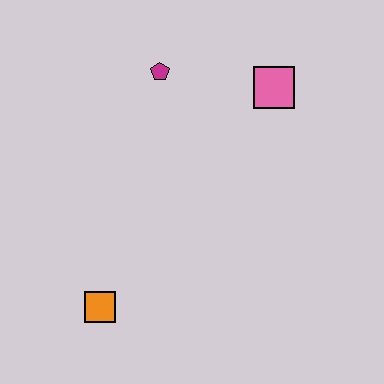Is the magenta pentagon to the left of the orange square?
No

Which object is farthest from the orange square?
The pink square is farthest from the orange square.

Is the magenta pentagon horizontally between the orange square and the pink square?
Yes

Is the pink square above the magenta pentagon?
No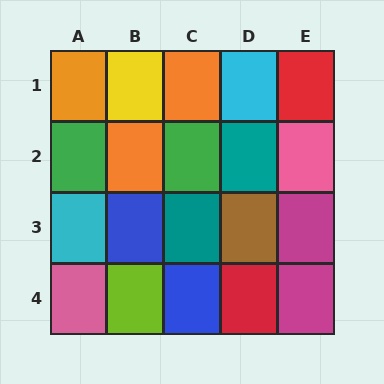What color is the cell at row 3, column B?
Blue.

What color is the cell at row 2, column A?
Green.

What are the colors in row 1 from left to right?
Orange, yellow, orange, cyan, red.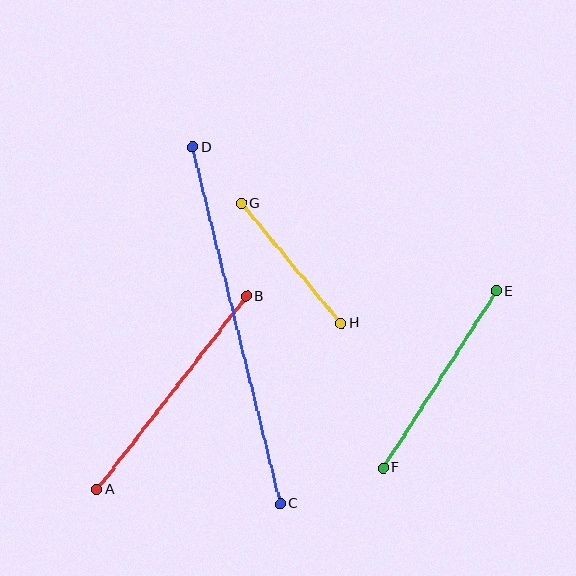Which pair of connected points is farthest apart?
Points C and D are farthest apart.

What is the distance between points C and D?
The distance is approximately 367 pixels.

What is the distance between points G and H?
The distance is approximately 156 pixels.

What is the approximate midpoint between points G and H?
The midpoint is at approximately (291, 263) pixels.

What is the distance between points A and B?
The distance is approximately 245 pixels.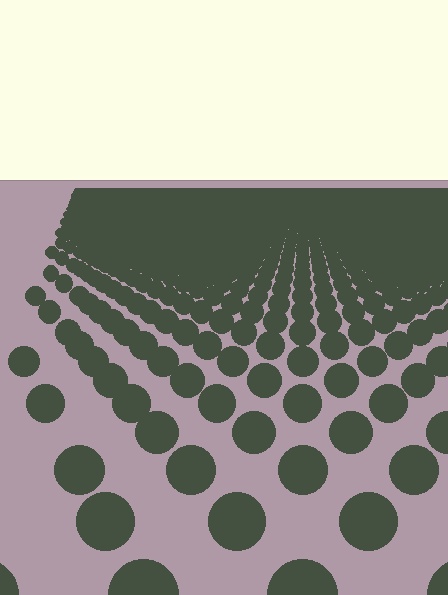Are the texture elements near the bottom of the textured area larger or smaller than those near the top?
Larger. Near the bottom, elements are closer to the viewer and appear at a bigger on-screen size.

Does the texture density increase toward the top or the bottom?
Density increases toward the top.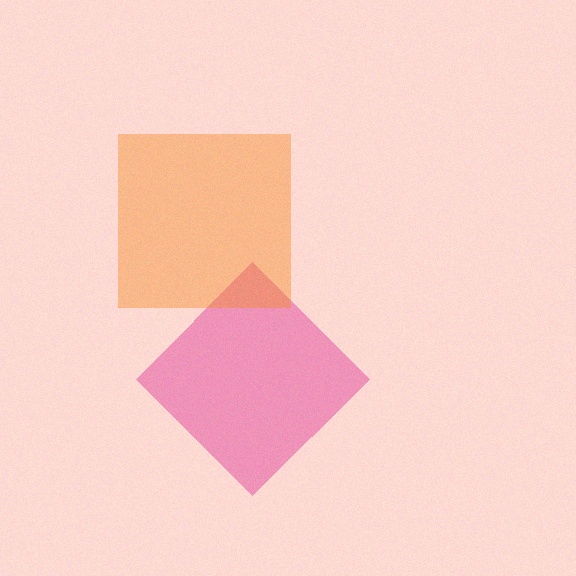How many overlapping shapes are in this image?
There are 2 overlapping shapes in the image.